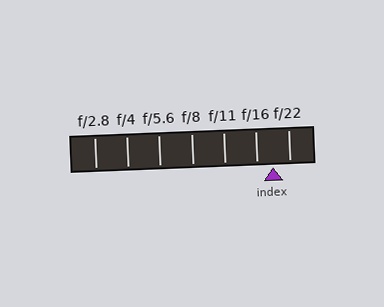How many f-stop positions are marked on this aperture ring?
There are 7 f-stop positions marked.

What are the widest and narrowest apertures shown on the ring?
The widest aperture shown is f/2.8 and the narrowest is f/22.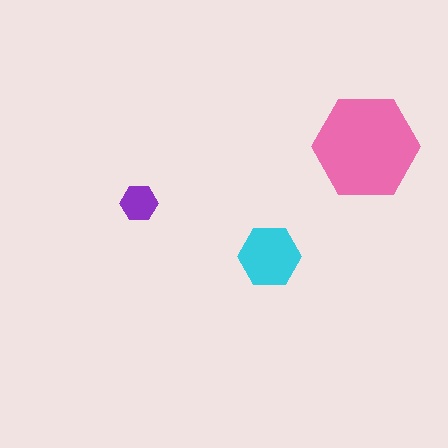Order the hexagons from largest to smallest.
the pink one, the cyan one, the purple one.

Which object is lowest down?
The cyan hexagon is bottommost.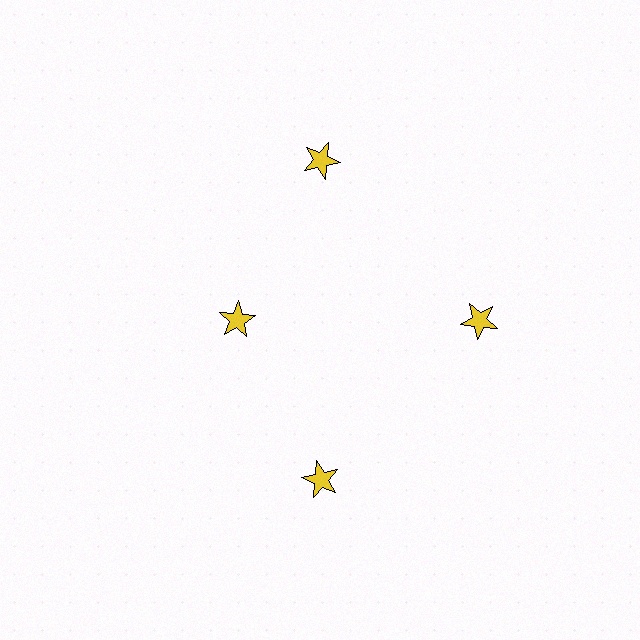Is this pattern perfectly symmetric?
No. The 4 yellow stars are arranged in a ring, but one element near the 9 o'clock position is pulled inward toward the center, breaking the 4-fold rotational symmetry.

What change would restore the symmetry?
The symmetry would be restored by moving it outward, back onto the ring so that all 4 stars sit at equal angles and equal distance from the center.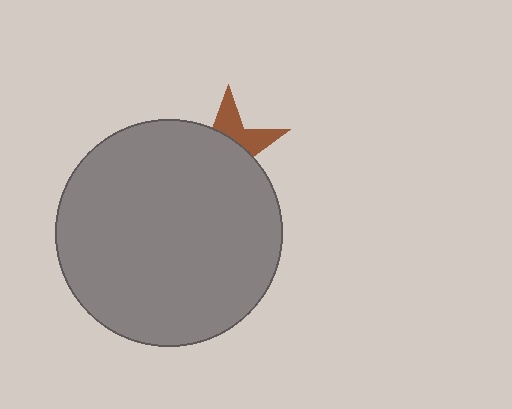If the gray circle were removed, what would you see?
You would see the complete brown star.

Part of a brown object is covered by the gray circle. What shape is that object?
It is a star.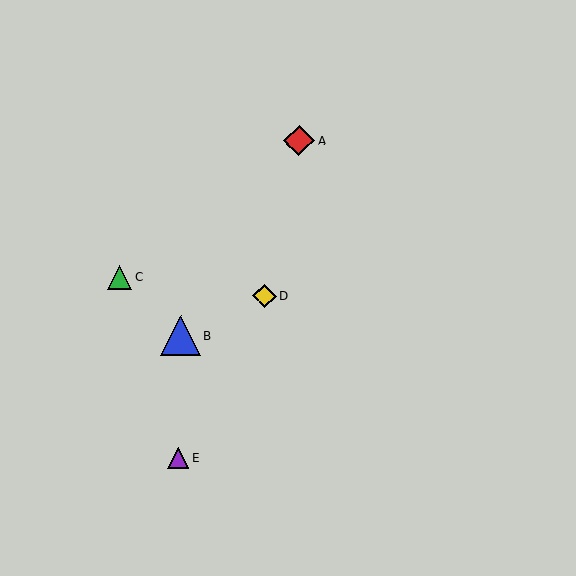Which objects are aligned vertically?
Objects B, E are aligned vertically.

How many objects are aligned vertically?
2 objects (B, E) are aligned vertically.